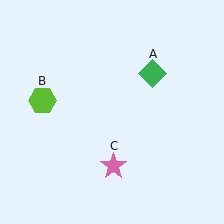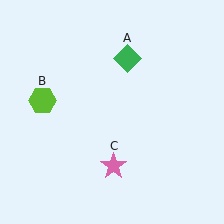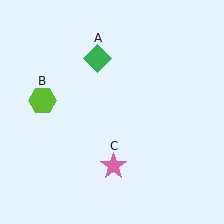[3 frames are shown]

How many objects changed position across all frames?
1 object changed position: green diamond (object A).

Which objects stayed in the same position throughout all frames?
Lime hexagon (object B) and pink star (object C) remained stationary.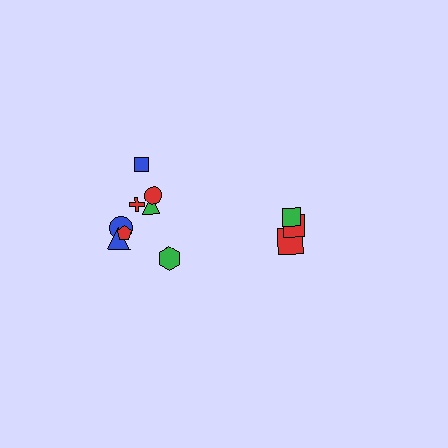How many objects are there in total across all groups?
There are 11 objects.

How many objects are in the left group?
There are 8 objects.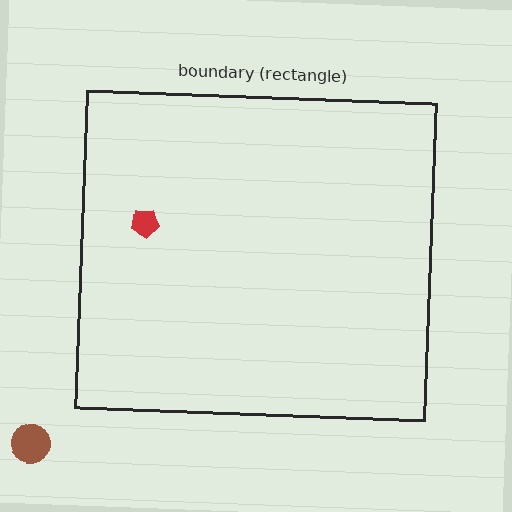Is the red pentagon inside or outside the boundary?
Inside.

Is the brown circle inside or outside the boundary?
Outside.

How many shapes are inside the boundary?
1 inside, 1 outside.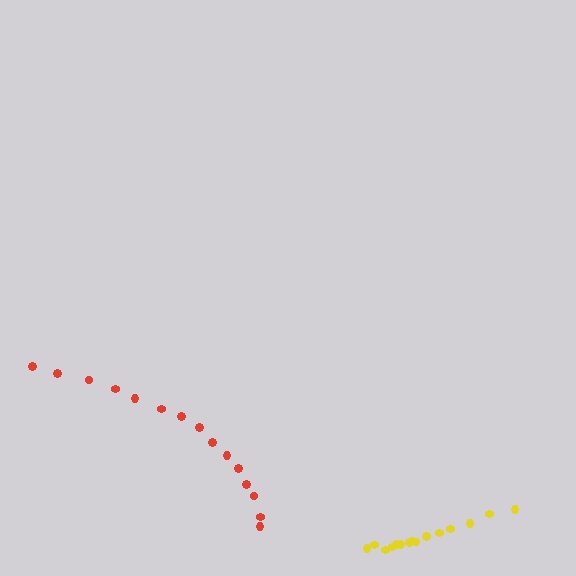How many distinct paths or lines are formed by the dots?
There are 2 distinct paths.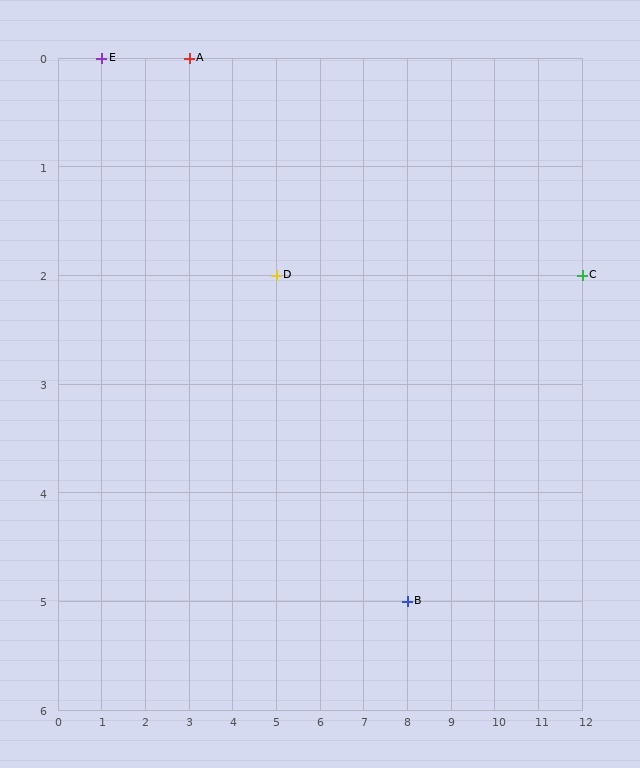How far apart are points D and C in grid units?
Points D and C are 7 columns apart.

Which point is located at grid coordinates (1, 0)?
Point E is at (1, 0).